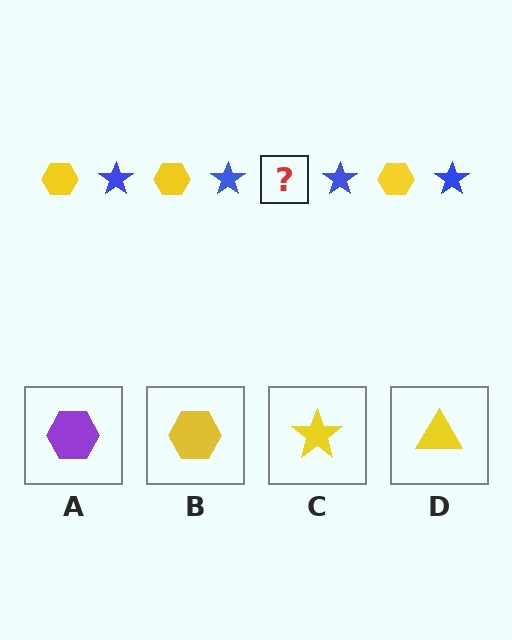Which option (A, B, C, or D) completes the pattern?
B.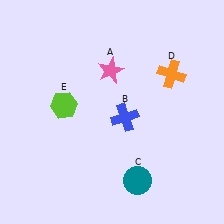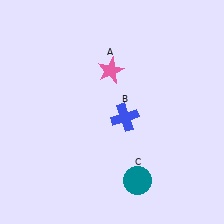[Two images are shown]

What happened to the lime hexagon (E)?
The lime hexagon (E) was removed in Image 2. It was in the top-left area of Image 1.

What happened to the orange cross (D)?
The orange cross (D) was removed in Image 2. It was in the top-right area of Image 1.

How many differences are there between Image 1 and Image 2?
There are 2 differences between the two images.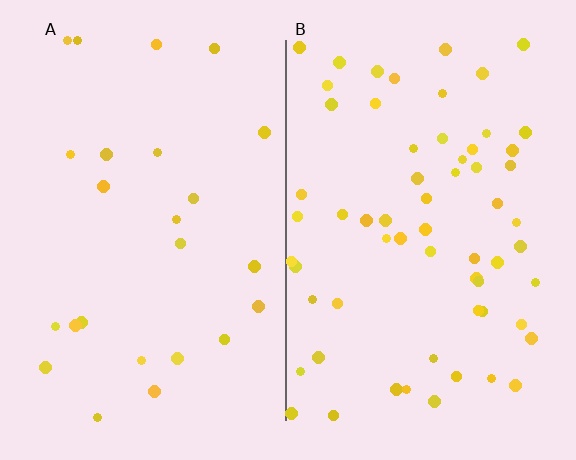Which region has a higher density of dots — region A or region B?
B (the right).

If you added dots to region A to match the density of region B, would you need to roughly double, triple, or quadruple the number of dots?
Approximately triple.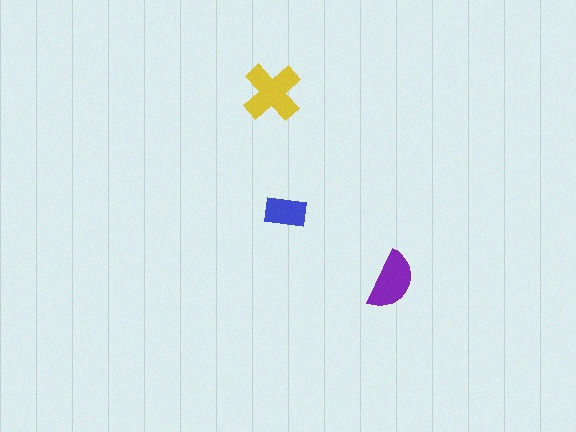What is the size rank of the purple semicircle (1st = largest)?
2nd.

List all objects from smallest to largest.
The blue rectangle, the purple semicircle, the yellow cross.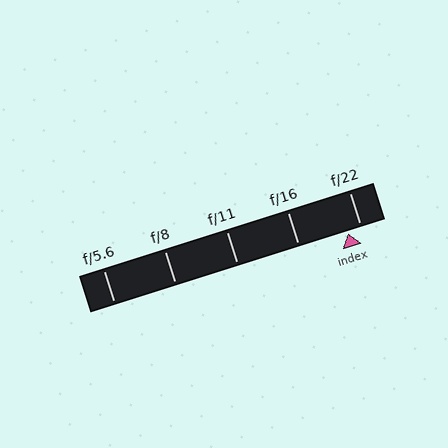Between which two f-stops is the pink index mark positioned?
The index mark is between f/16 and f/22.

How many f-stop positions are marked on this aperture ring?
There are 5 f-stop positions marked.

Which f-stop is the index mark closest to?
The index mark is closest to f/22.